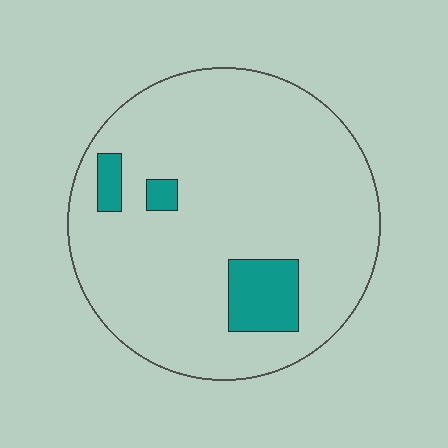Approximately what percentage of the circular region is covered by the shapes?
Approximately 10%.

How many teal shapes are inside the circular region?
3.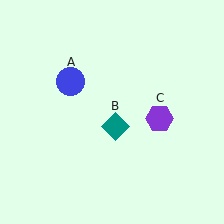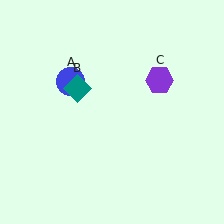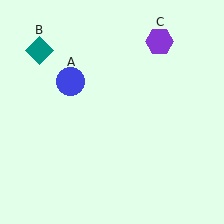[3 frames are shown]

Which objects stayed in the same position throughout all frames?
Blue circle (object A) remained stationary.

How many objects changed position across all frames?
2 objects changed position: teal diamond (object B), purple hexagon (object C).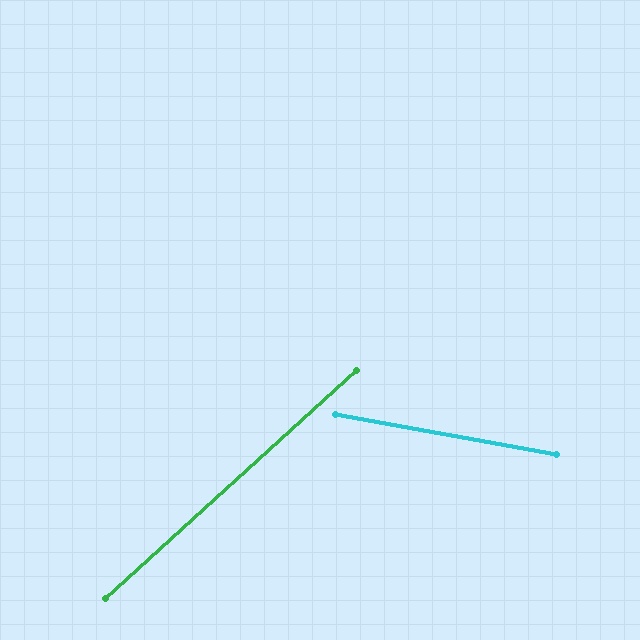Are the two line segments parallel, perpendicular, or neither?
Neither parallel nor perpendicular — they differ by about 52°.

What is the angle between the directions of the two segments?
Approximately 52 degrees.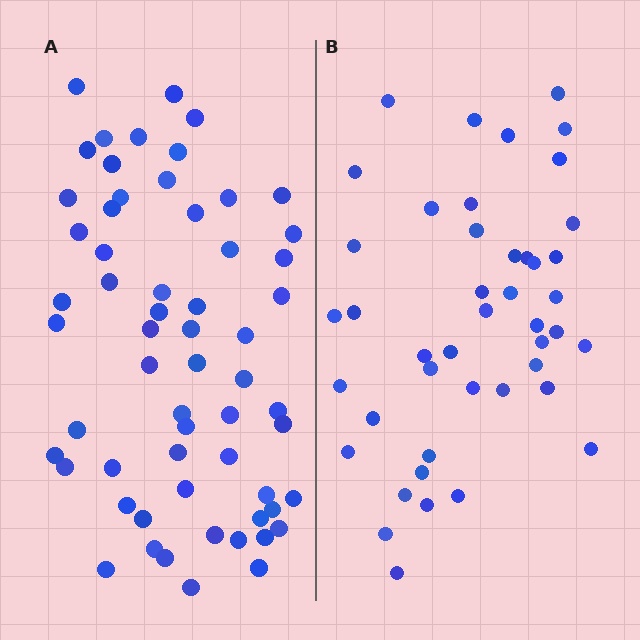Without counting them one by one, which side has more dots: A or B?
Region A (the left region) has more dots.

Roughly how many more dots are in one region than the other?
Region A has approximately 15 more dots than region B.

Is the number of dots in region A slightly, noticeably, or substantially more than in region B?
Region A has noticeably more, but not dramatically so. The ratio is roughly 1.4 to 1.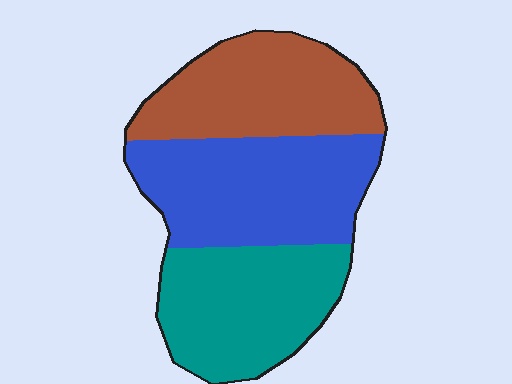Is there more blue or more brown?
Blue.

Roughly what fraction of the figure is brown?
Brown takes up about one third (1/3) of the figure.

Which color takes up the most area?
Blue, at roughly 35%.